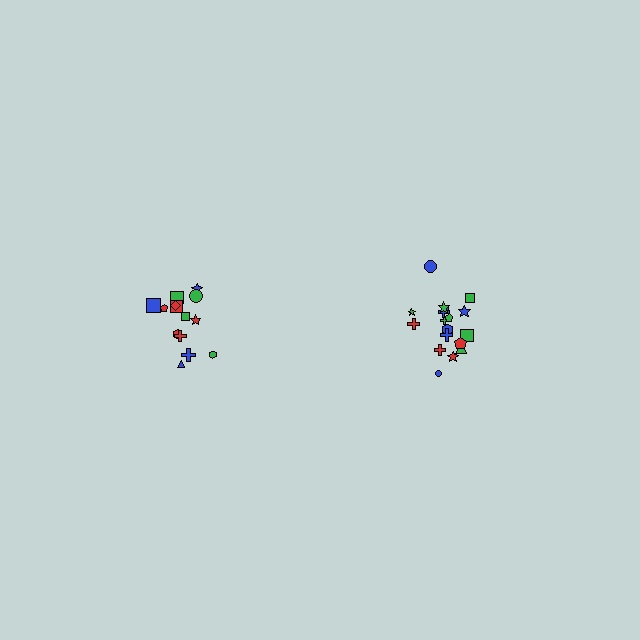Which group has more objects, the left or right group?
The right group.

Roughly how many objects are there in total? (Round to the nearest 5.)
Roughly 35 objects in total.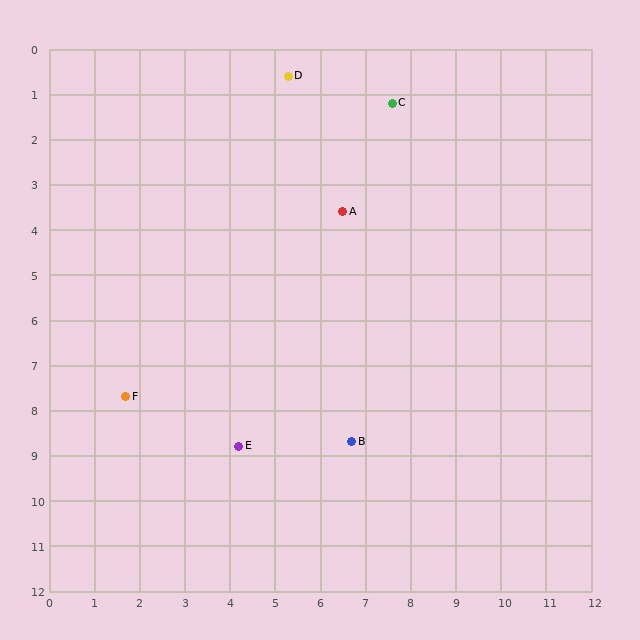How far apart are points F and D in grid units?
Points F and D are about 8.0 grid units apart.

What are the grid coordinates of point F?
Point F is at approximately (1.7, 7.7).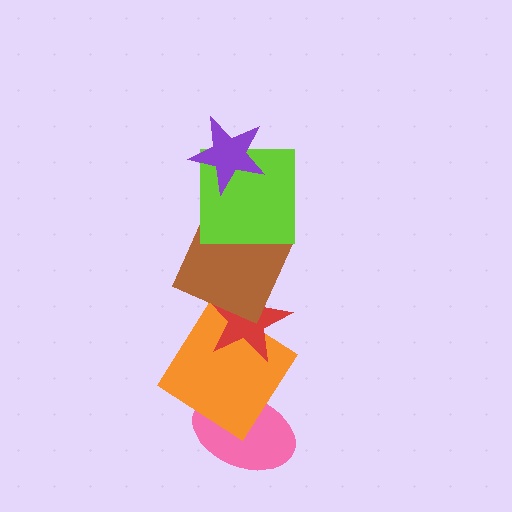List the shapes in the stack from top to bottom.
From top to bottom: the purple star, the lime square, the brown square, the red star, the orange diamond, the pink ellipse.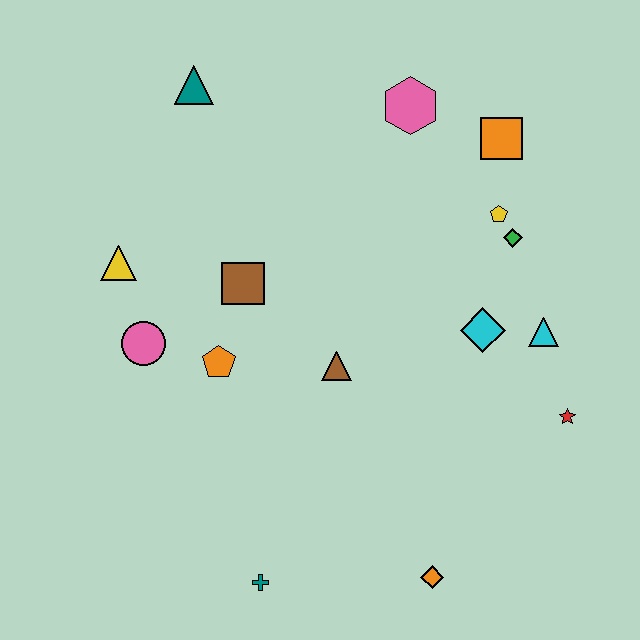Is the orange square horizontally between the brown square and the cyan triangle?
Yes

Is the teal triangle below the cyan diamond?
No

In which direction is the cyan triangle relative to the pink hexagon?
The cyan triangle is below the pink hexagon.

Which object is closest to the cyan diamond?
The cyan triangle is closest to the cyan diamond.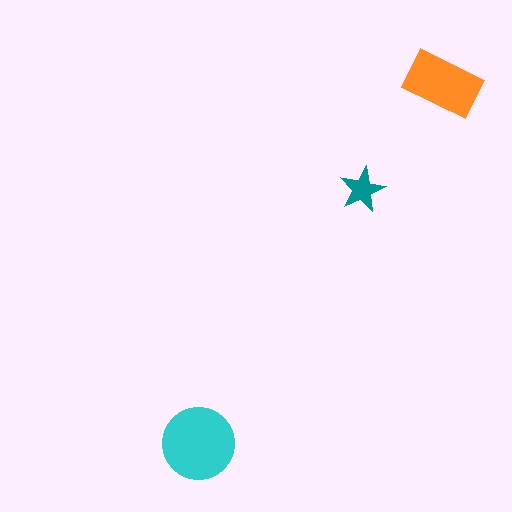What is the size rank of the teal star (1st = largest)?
3rd.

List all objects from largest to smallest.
The cyan circle, the orange rectangle, the teal star.